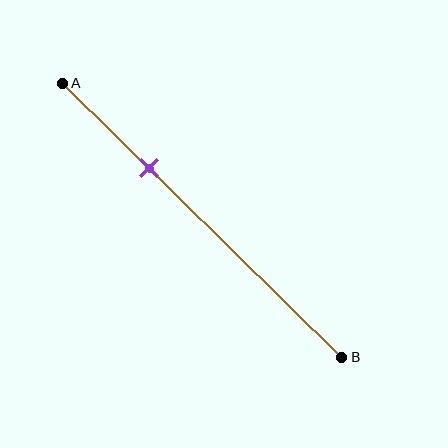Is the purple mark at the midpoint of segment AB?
No, the mark is at about 30% from A, not at the 50% midpoint.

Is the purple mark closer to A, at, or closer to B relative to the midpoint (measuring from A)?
The purple mark is closer to point A than the midpoint of segment AB.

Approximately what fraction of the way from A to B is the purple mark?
The purple mark is approximately 30% of the way from A to B.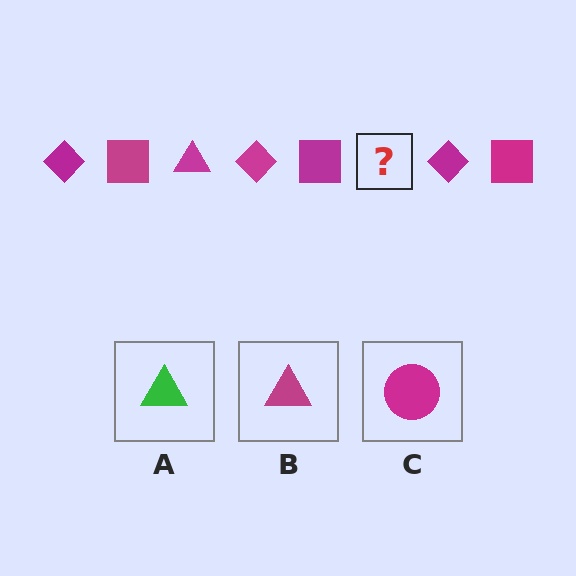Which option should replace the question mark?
Option B.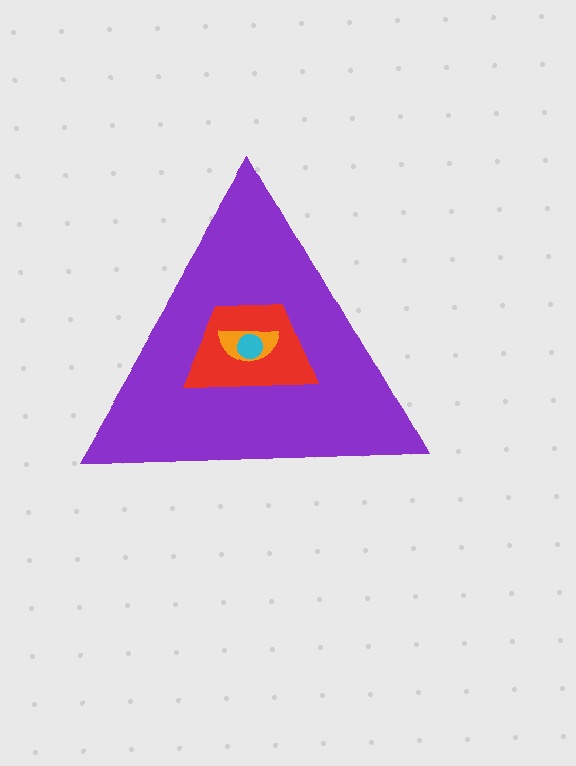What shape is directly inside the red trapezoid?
The orange semicircle.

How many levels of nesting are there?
4.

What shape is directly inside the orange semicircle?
The cyan circle.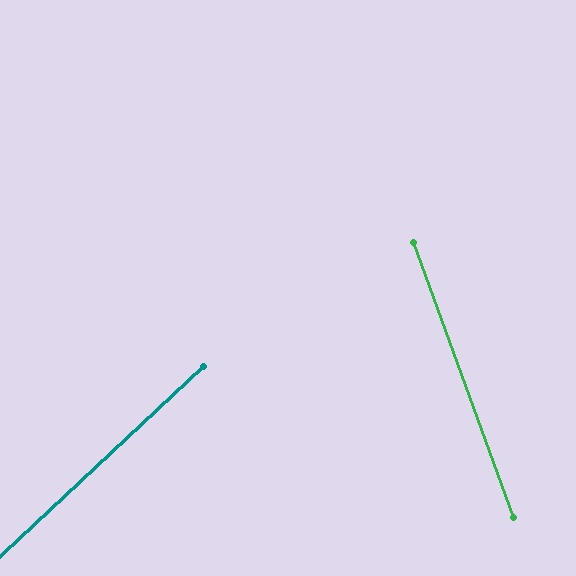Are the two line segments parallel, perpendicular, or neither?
Neither parallel nor perpendicular — they differ by about 67°.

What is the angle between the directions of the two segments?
Approximately 67 degrees.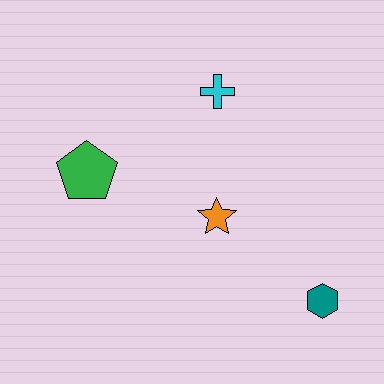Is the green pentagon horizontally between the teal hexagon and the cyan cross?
No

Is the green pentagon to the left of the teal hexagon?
Yes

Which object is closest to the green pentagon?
The orange star is closest to the green pentagon.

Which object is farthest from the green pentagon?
The teal hexagon is farthest from the green pentagon.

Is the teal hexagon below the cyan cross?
Yes